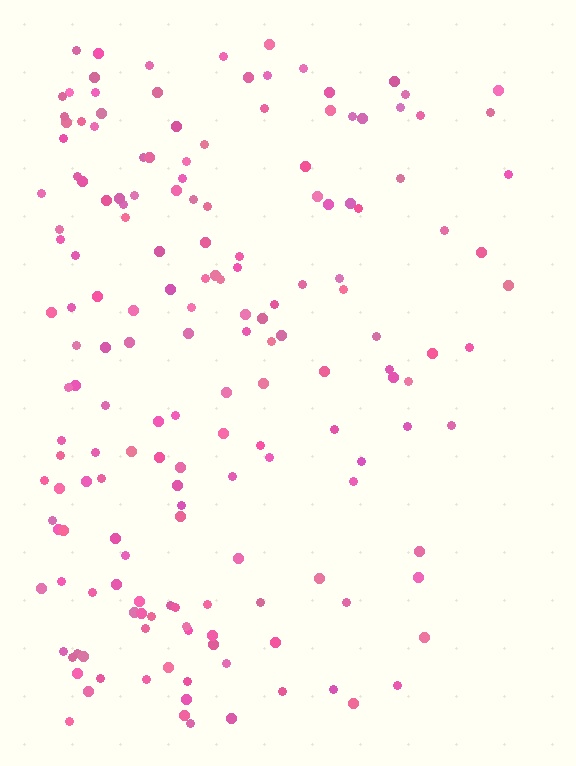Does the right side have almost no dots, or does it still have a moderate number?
Still a moderate number, just noticeably fewer than the left.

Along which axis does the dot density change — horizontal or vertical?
Horizontal.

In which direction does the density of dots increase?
From right to left, with the left side densest.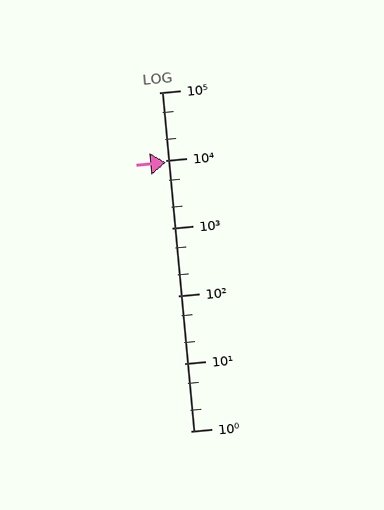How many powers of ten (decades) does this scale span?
The scale spans 5 decades, from 1 to 100000.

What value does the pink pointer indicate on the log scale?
The pointer indicates approximately 9300.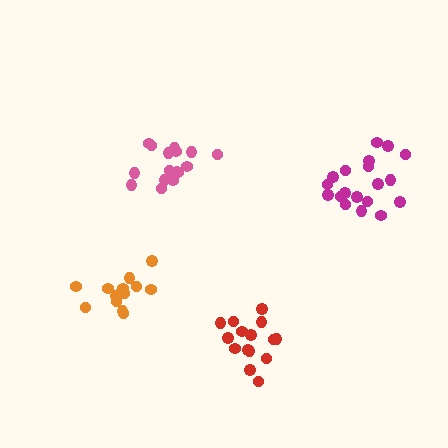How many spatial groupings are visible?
There are 4 spatial groupings.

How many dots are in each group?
Group 1: 16 dots, Group 2: 19 dots, Group 3: 15 dots, Group 4: 14 dots (64 total).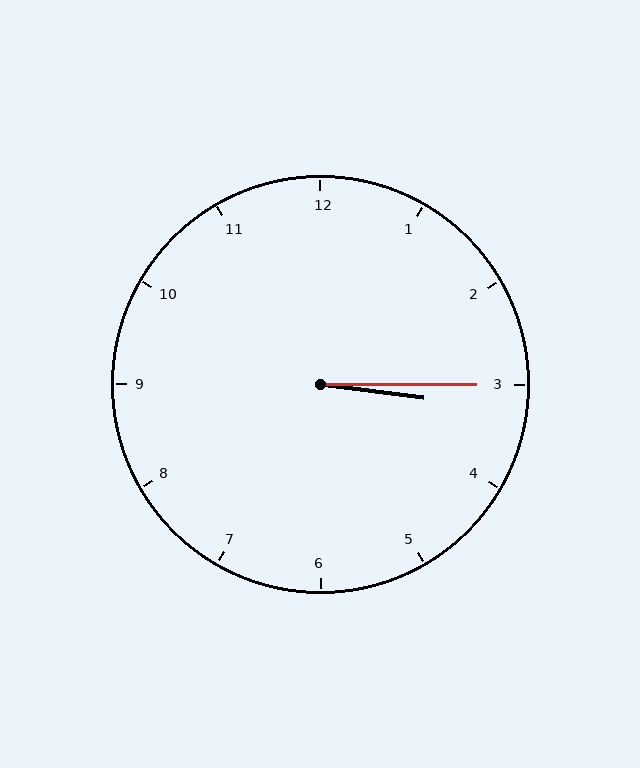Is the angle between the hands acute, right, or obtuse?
It is acute.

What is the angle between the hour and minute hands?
Approximately 8 degrees.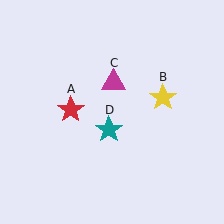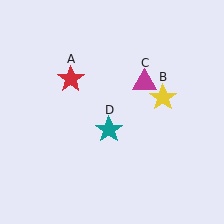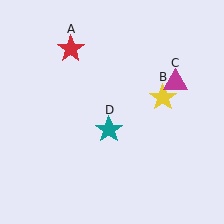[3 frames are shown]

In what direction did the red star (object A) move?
The red star (object A) moved up.